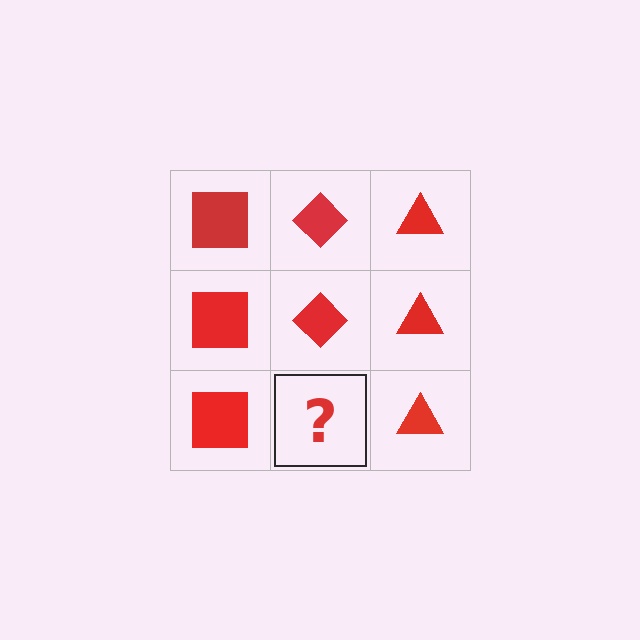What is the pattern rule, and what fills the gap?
The rule is that each column has a consistent shape. The gap should be filled with a red diamond.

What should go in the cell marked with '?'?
The missing cell should contain a red diamond.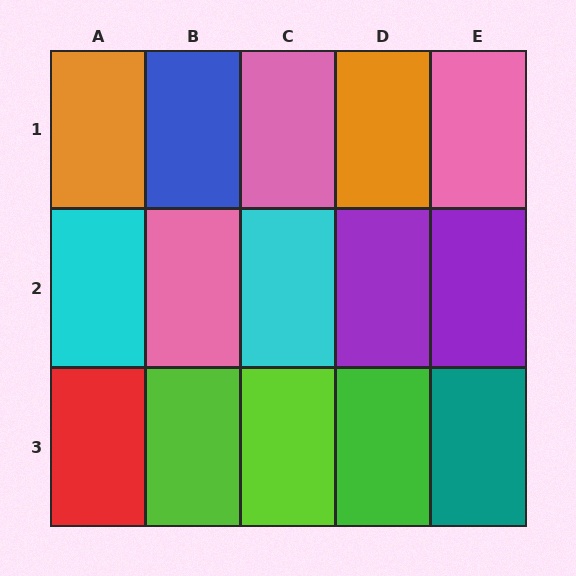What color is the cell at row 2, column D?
Purple.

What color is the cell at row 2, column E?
Purple.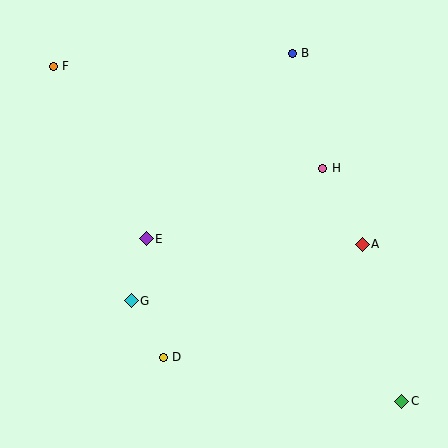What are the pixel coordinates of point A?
Point A is at (362, 244).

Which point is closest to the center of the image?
Point E at (146, 239) is closest to the center.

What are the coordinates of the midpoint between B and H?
The midpoint between B and H is at (308, 111).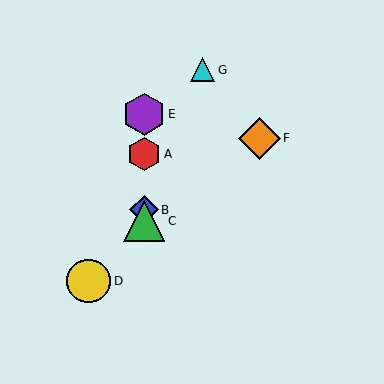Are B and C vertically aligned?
Yes, both are at x≈144.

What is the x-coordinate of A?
Object A is at x≈144.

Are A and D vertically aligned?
No, A is at x≈144 and D is at x≈89.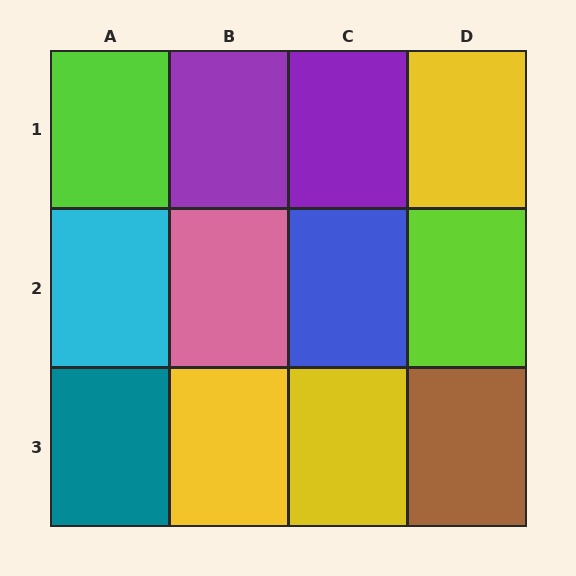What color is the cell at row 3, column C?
Yellow.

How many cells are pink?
1 cell is pink.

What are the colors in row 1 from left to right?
Lime, purple, purple, yellow.